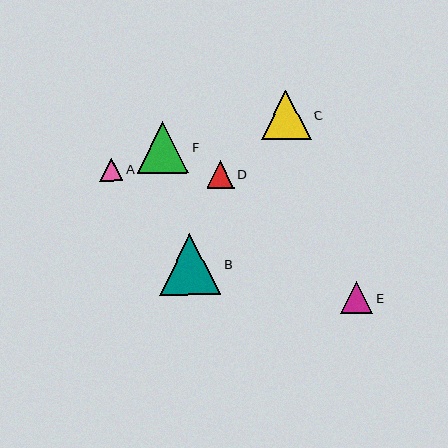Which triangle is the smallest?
Triangle A is the smallest with a size of approximately 23 pixels.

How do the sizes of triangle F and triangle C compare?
Triangle F and triangle C are approximately the same size.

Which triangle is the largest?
Triangle B is the largest with a size of approximately 61 pixels.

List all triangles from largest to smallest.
From largest to smallest: B, F, C, E, D, A.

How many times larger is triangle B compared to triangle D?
Triangle B is approximately 2.2 times the size of triangle D.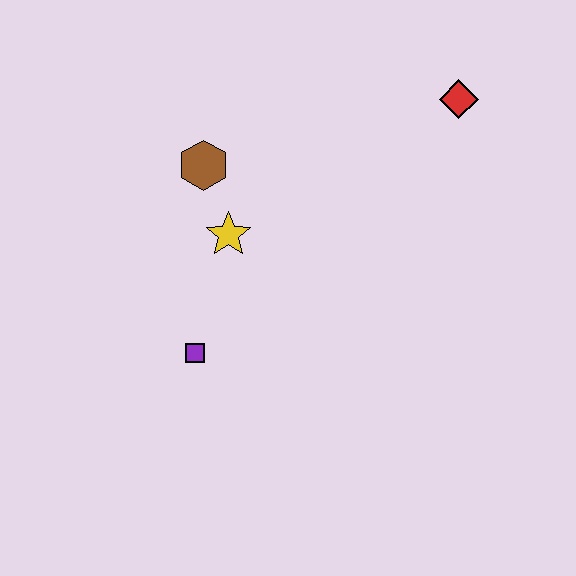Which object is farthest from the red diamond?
The purple square is farthest from the red diamond.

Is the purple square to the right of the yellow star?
No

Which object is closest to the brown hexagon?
The yellow star is closest to the brown hexagon.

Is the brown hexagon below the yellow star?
No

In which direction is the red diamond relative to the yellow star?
The red diamond is to the right of the yellow star.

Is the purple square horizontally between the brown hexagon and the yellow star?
No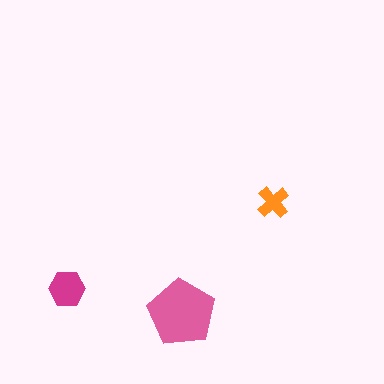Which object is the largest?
The pink pentagon.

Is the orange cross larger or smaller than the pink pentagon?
Smaller.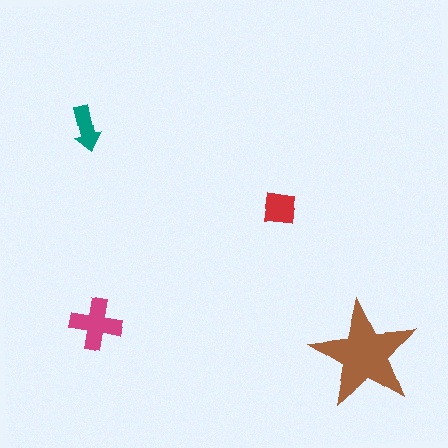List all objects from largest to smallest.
The brown star, the magenta cross, the red square, the teal arrow.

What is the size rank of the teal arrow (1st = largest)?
4th.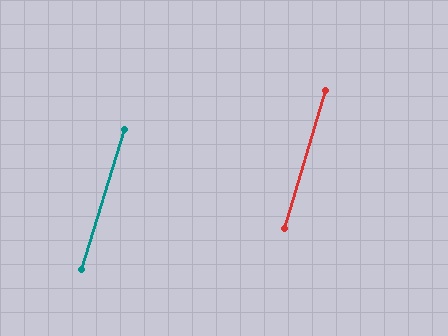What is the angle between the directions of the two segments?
Approximately 1 degree.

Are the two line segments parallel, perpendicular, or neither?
Parallel — their directions differ by only 0.8°.